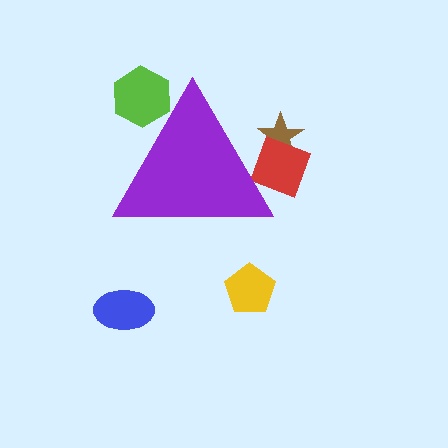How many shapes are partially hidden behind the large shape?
3 shapes are partially hidden.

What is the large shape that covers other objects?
A purple triangle.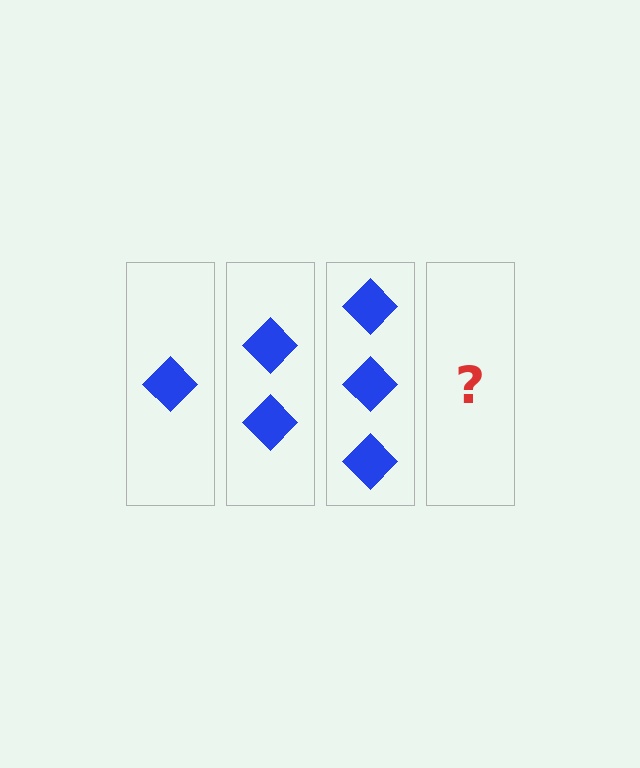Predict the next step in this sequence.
The next step is 4 diamonds.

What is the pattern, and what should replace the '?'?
The pattern is that each step adds one more diamond. The '?' should be 4 diamonds.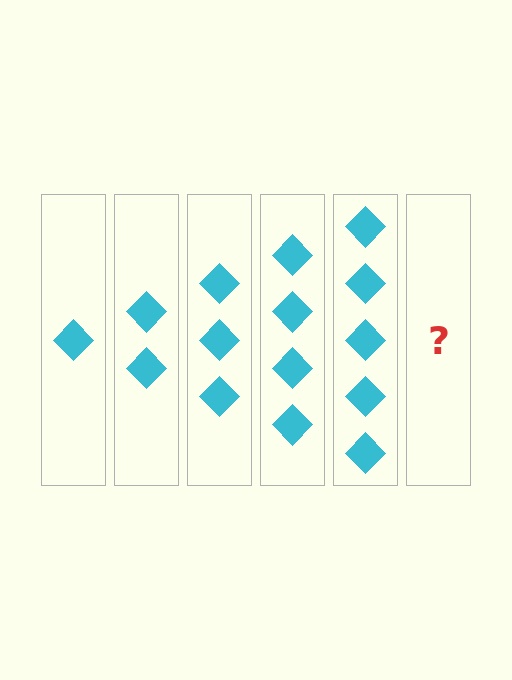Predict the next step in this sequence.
The next step is 6 diamonds.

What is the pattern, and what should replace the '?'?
The pattern is that each step adds one more diamond. The '?' should be 6 diamonds.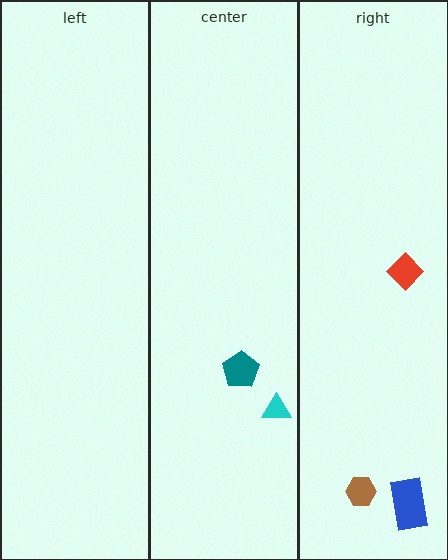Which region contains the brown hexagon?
The right region.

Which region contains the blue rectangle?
The right region.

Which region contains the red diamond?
The right region.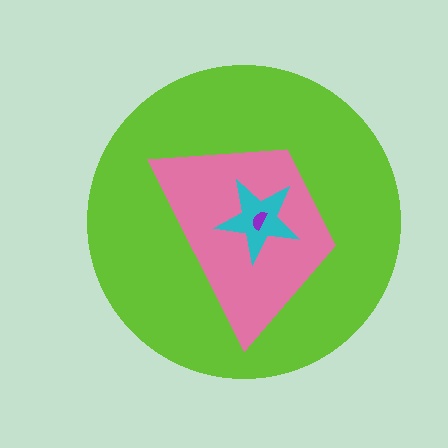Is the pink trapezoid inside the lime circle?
Yes.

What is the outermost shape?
The lime circle.